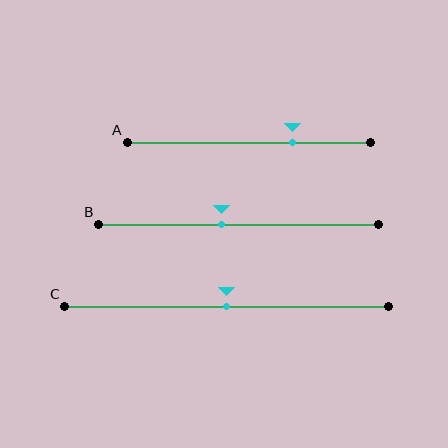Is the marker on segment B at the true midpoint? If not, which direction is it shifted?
No, the marker on segment B is shifted to the left by about 6% of the segment length.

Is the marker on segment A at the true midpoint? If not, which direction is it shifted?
No, the marker on segment A is shifted to the right by about 18% of the segment length.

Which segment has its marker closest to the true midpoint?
Segment C has its marker closest to the true midpoint.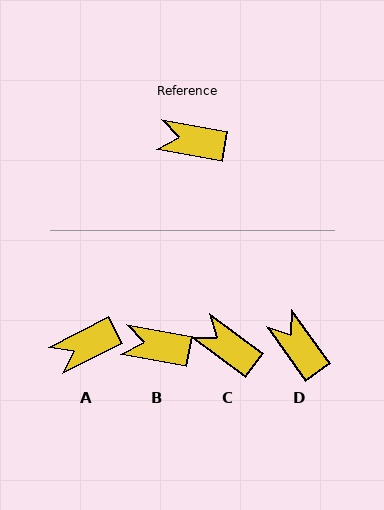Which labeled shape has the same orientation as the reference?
B.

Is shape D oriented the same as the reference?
No, it is off by about 44 degrees.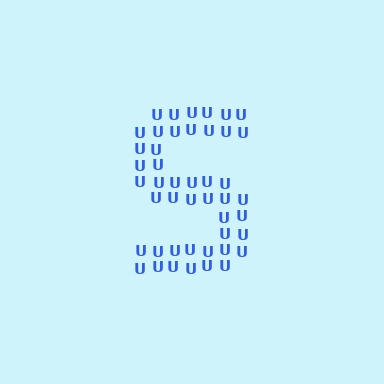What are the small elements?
The small elements are letter U's.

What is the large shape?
The large shape is the letter S.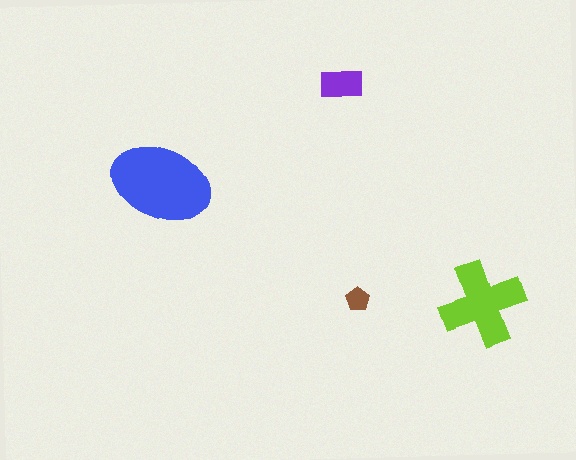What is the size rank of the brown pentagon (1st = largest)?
4th.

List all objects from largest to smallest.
The blue ellipse, the lime cross, the purple rectangle, the brown pentagon.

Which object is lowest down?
The lime cross is bottommost.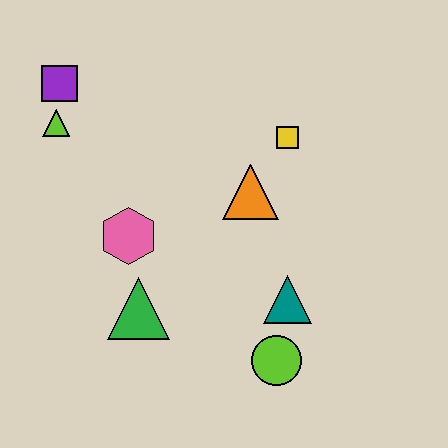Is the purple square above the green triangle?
Yes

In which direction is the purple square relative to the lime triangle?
The purple square is above the lime triangle.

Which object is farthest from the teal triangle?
The purple square is farthest from the teal triangle.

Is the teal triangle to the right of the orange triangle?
Yes